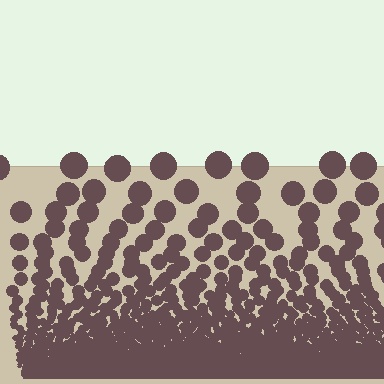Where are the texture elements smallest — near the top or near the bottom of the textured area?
Near the bottom.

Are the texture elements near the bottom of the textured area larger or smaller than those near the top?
Smaller. The gradient is inverted — elements near the bottom are smaller and denser.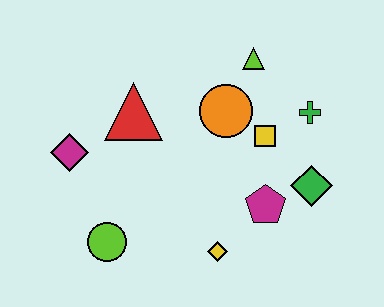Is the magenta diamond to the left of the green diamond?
Yes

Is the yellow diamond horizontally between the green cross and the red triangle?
Yes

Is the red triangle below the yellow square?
No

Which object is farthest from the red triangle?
The green diamond is farthest from the red triangle.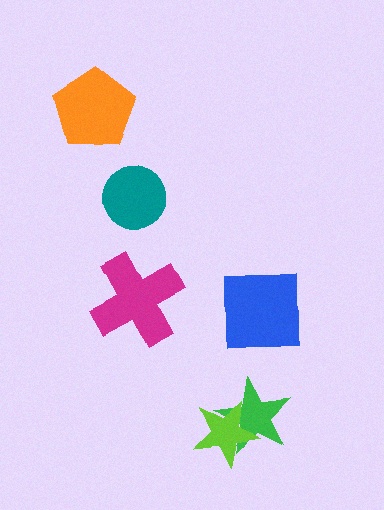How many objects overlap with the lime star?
1 object overlaps with the lime star.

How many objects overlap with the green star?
1 object overlaps with the green star.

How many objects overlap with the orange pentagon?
0 objects overlap with the orange pentagon.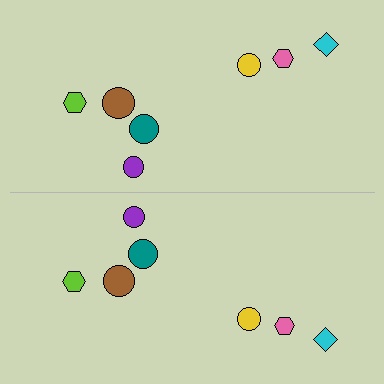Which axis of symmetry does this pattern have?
The pattern has a horizontal axis of symmetry running through the center of the image.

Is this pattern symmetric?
Yes, this pattern has bilateral (reflection) symmetry.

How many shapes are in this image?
There are 14 shapes in this image.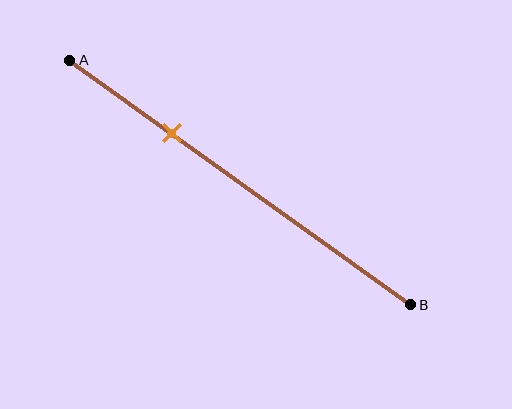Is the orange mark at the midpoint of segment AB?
No, the mark is at about 30% from A, not at the 50% midpoint.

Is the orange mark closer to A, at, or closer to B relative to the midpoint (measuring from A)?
The orange mark is closer to point A than the midpoint of segment AB.